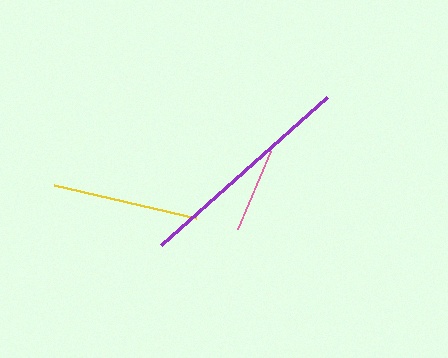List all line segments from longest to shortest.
From longest to shortest: purple, yellow, pink.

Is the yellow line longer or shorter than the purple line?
The purple line is longer than the yellow line.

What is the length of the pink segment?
The pink segment is approximately 85 pixels long.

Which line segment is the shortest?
The pink line is the shortest at approximately 85 pixels.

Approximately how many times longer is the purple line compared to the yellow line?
The purple line is approximately 1.5 times the length of the yellow line.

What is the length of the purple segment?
The purple segment is approximately 223 pixels long.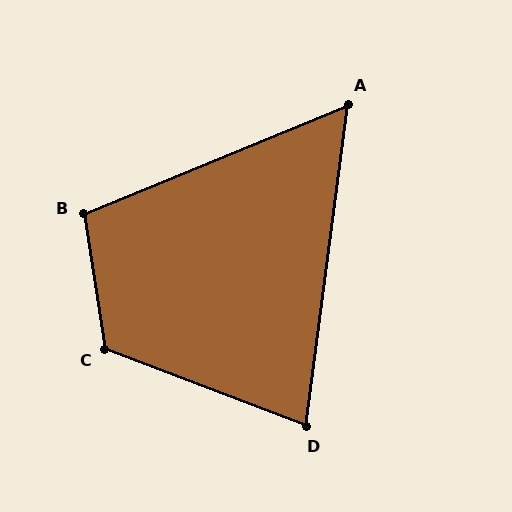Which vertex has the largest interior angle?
C, at approximately 120 degrees.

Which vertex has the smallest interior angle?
A, at approximately 60 degrees.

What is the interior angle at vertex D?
Approximately 77 degrees (acute).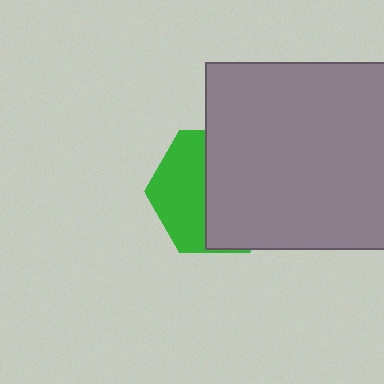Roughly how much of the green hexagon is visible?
A small part of it is visible (roughly 43%).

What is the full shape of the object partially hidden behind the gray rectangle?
The partially hidden object is a green hexagon.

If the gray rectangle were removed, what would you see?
You would see the complete green hexagon.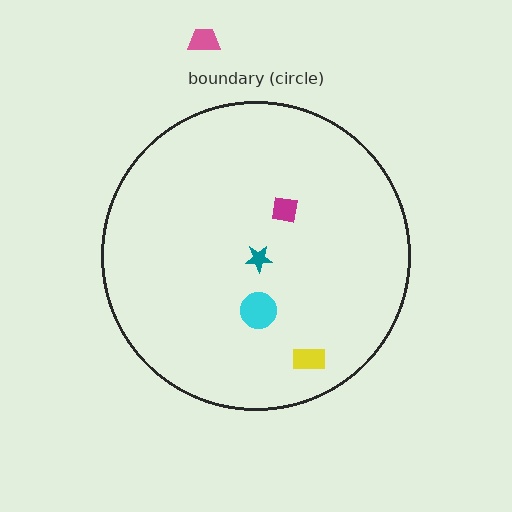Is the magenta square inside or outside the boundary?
Inside.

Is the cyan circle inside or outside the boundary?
Inside.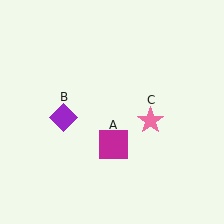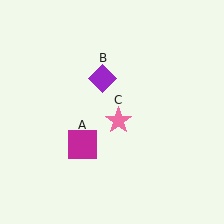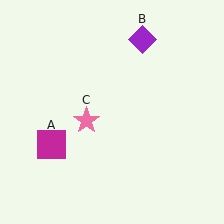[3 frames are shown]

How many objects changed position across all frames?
3 objects changed position: magenta square (object A), purple diamond (object B), pink star (object C).